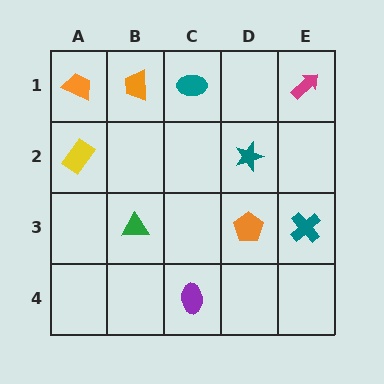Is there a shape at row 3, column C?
No, that cell is empty.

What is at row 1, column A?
An orange trapezoid.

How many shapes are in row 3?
3 shapes.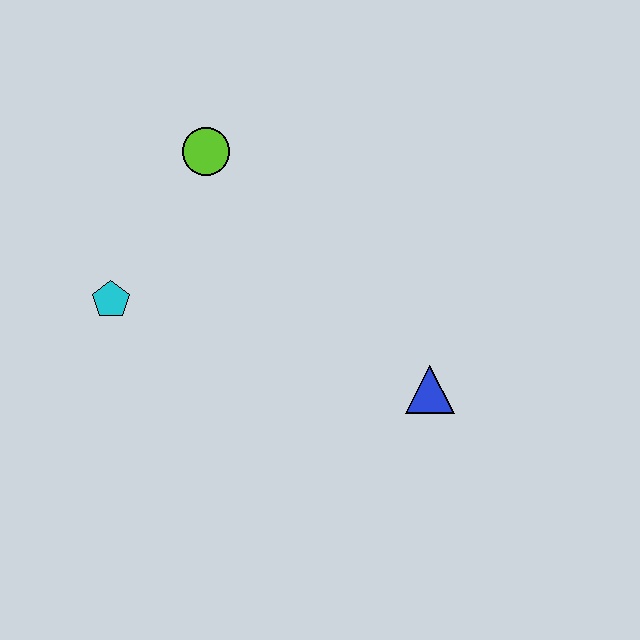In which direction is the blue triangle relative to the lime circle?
The blue triangle is below the lime circle.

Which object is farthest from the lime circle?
The blue triangle is farthest from the lime circle.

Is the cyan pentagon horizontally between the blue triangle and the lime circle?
No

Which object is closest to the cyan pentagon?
The lime circle is closest to the cyan pentagon.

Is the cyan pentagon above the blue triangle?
Yes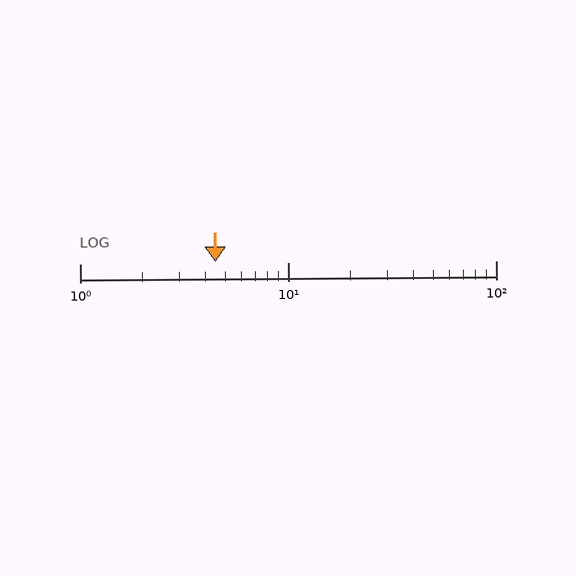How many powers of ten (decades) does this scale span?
The scale spans 2 decades, from 1 to 100.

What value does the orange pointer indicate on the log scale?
The pointer indicates approximately 4.5.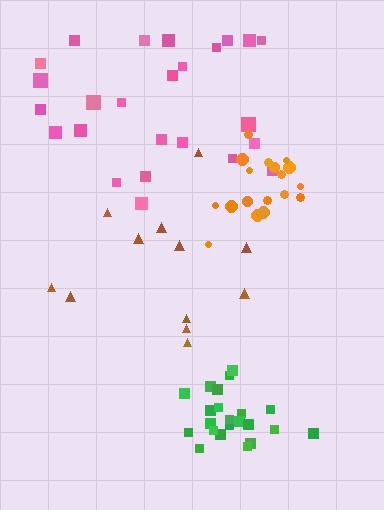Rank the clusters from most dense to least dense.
green, orange, pink, brown.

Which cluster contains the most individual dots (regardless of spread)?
Pink (25).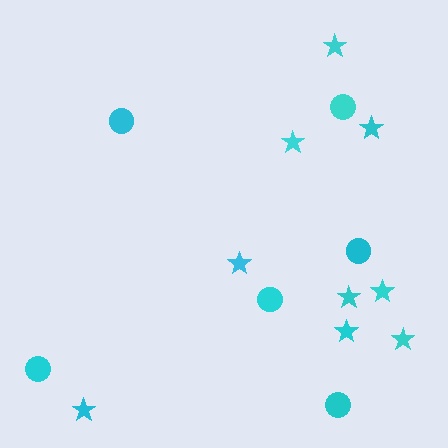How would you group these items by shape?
There are 2 groups: one group of circles (6) and one group of stars (9).